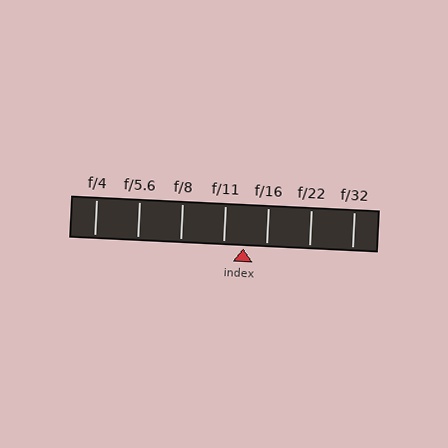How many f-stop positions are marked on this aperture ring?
There are 7 f-stop positions marked.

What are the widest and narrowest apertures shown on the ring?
The widest aperture shown is f/4 and the narrowest is f/32.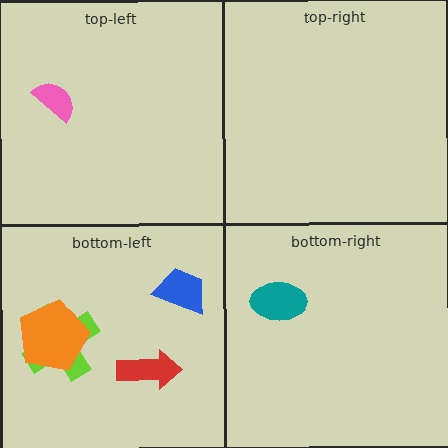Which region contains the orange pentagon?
The bottom-left region.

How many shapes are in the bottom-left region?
4.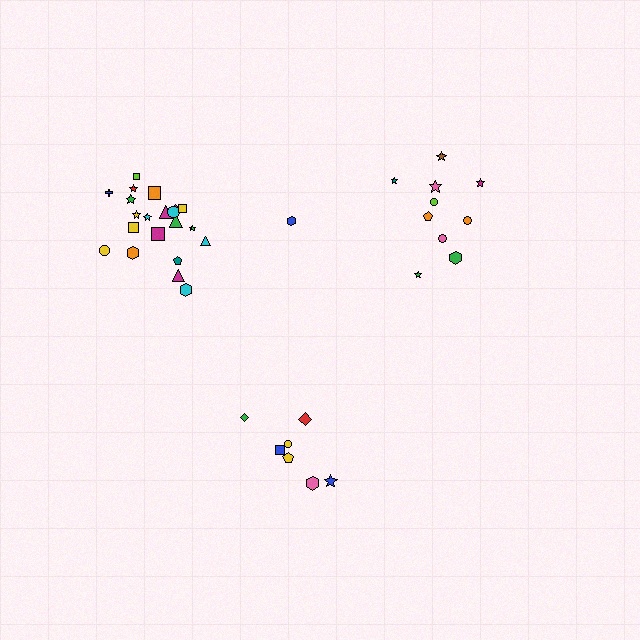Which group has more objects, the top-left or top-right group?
The top-left group.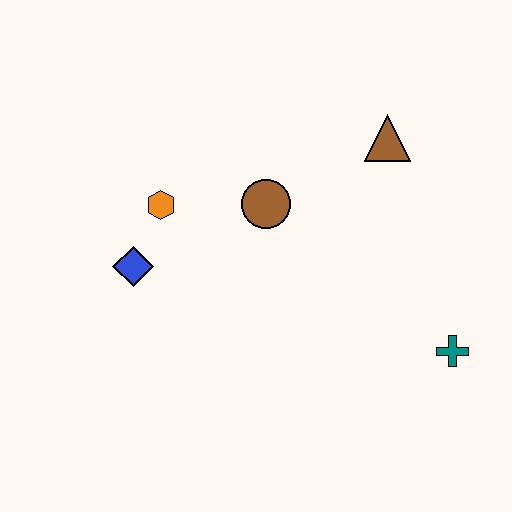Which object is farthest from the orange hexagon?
The teal cross is farthest from the orange hexagon.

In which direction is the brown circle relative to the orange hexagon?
The brown circle is to the right of the orange hexagon.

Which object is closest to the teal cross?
The brown triangle is closest to the teal cross.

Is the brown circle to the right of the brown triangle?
No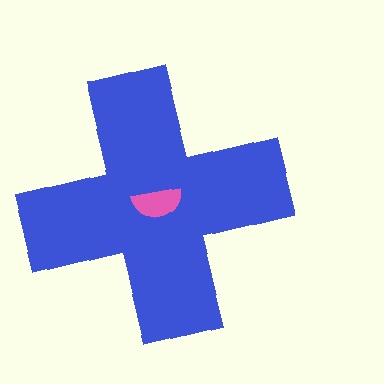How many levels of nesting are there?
2.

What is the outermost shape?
The blue cross.